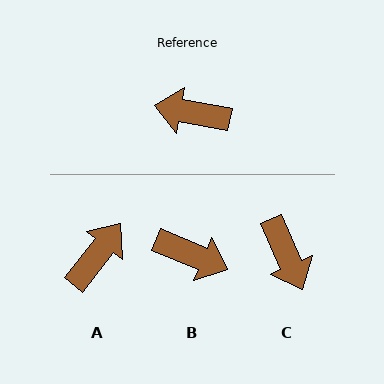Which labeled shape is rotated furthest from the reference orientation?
B, about 168 degrees away.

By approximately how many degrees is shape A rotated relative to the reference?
Approximately 117 degrees clockwise.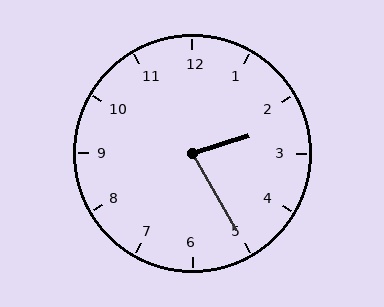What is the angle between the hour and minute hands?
Approximately 78 degrees.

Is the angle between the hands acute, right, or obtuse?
It is acute.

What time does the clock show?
2:25.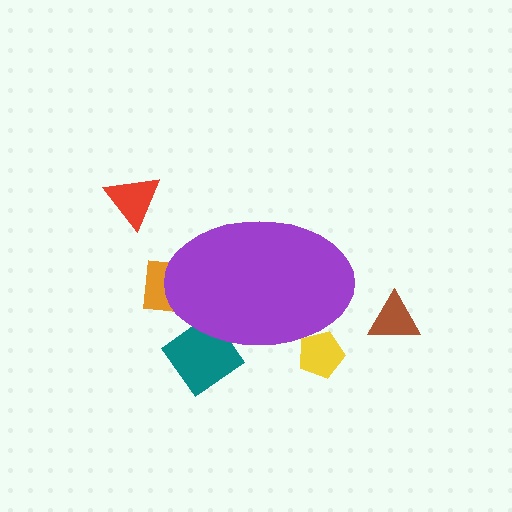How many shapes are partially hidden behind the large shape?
3 shapes are partially hidden.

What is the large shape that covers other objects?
A purple ellipse.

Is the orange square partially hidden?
Yes, the orange square is partially hidden behind the purple ellipse.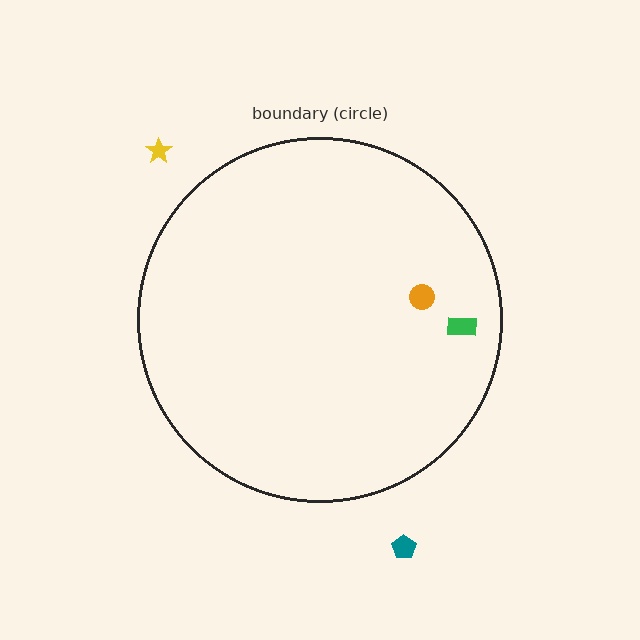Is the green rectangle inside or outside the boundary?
Inside.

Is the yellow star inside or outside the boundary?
Outside.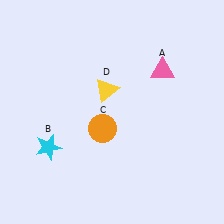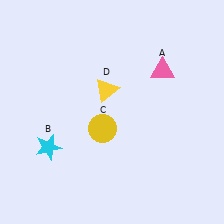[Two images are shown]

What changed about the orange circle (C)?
In Image 1, C is orange. In Image 2, it changed to yellow.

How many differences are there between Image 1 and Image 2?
There is 1 difference between the two images.